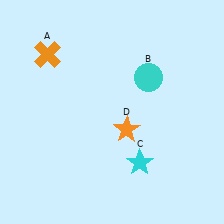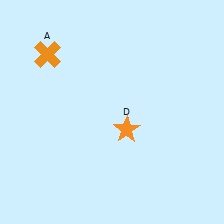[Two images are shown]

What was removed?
The cyan star (C), the cyan circle (B) were removed in Image 2.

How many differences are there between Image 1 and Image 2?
There are 2 differences between the two images.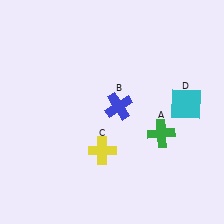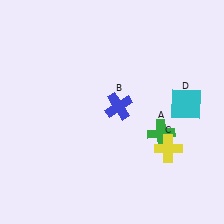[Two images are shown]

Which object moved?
The yellow cross (C) moved right.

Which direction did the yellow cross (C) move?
The yellow cross (C) moved right.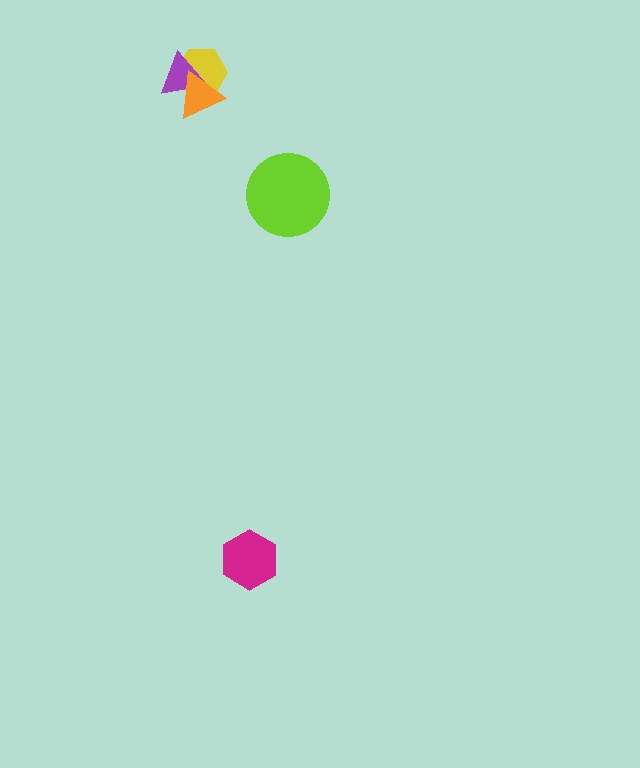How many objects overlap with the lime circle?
0 objects overlap with the lime circle.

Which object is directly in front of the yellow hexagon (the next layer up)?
The purple triangle is directly in front of the yellow hexagon.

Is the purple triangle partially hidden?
Yes, it is partially covered by another shape.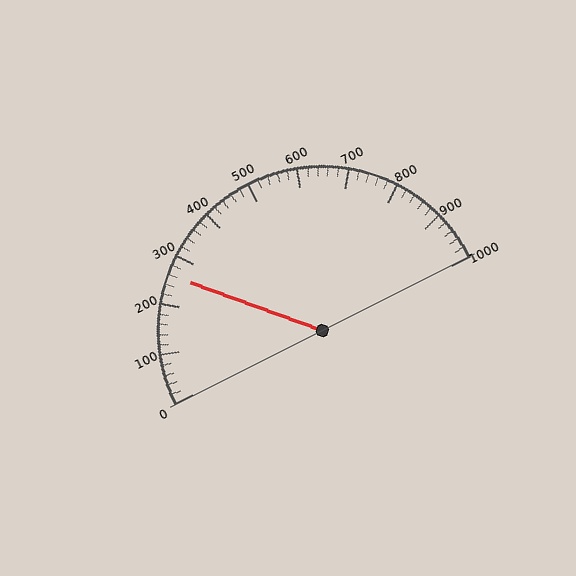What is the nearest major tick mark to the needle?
The nearest major tick mark is 300.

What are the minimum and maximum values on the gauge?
The gauge ranges from 0 to 1000.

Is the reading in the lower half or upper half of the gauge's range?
The reading is in the lower half of the range (0 to 1000).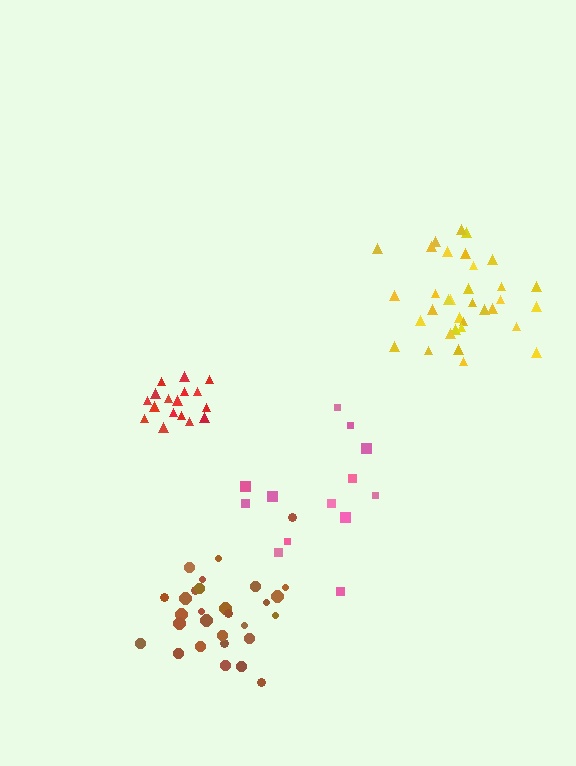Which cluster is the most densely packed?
Red.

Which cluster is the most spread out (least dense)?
Pink.